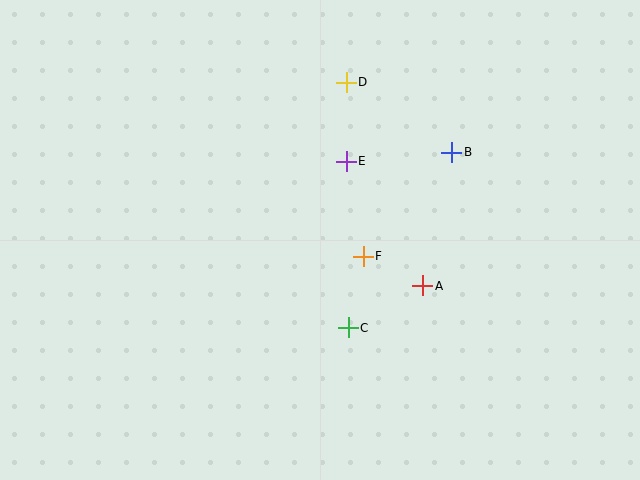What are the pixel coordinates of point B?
Point B is at (452, 152).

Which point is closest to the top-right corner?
Point B is closest to the top-right corner.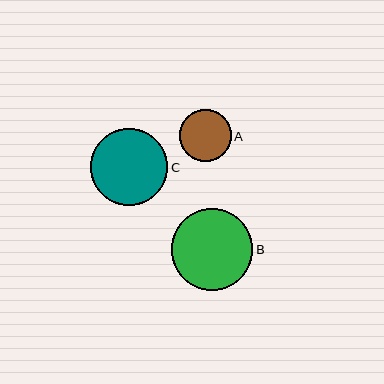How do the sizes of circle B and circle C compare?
Circle B and circle C are approximately the same size.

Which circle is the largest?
Circle B is the largest with a size of approximately 81 pixels.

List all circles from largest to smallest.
From largest to smallest: B, C, A.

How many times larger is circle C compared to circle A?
Circle C is approximately 1.5 times the size of circle A.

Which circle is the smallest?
Circle A is the smallest with a size of approximately 52 pixels.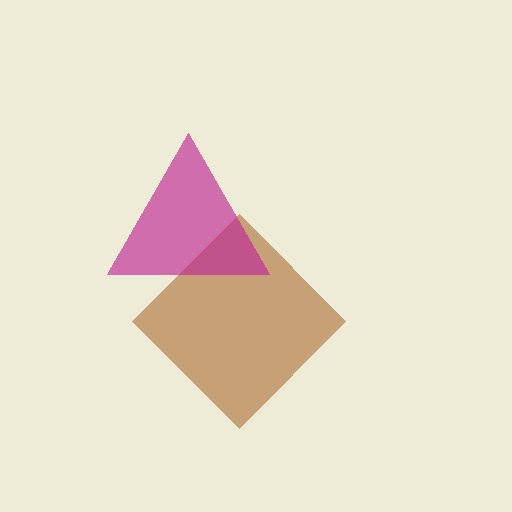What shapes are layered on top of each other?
The layered shapes are: a brown diamond, a magenta triangle.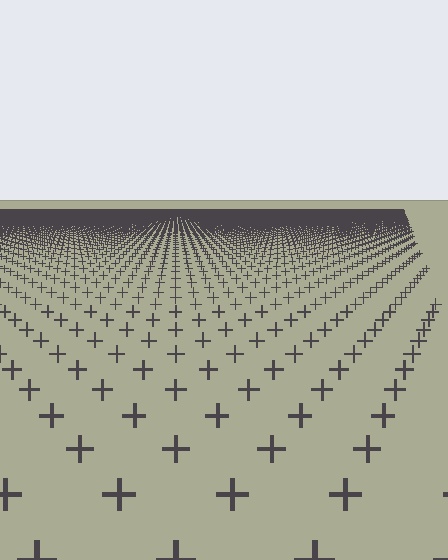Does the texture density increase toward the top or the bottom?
Density increases toward the top.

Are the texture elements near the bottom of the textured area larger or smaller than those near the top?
Larger. Near the bottom, elements are closer to the viewer and appear at a bigger on-screen size.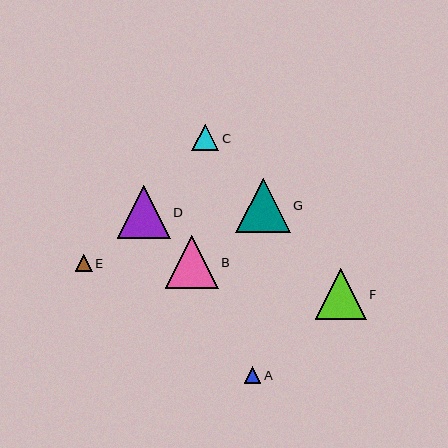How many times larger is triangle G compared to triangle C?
Triangle G is approximately 2.0 times the size of triangle C.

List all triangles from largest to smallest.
From largest to smallest: G, D, B, F, C, E, A.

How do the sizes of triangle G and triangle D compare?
Triangle G and triangle D are approximately the same size.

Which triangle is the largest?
Triangle G is the largest with a size of approximately 54 pixels.